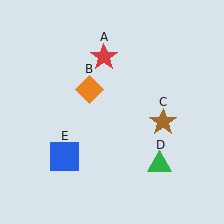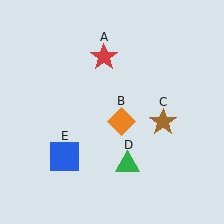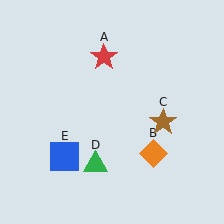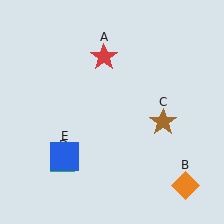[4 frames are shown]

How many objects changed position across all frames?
2 objects changed position: orange diamond (object B), green triangle (object D).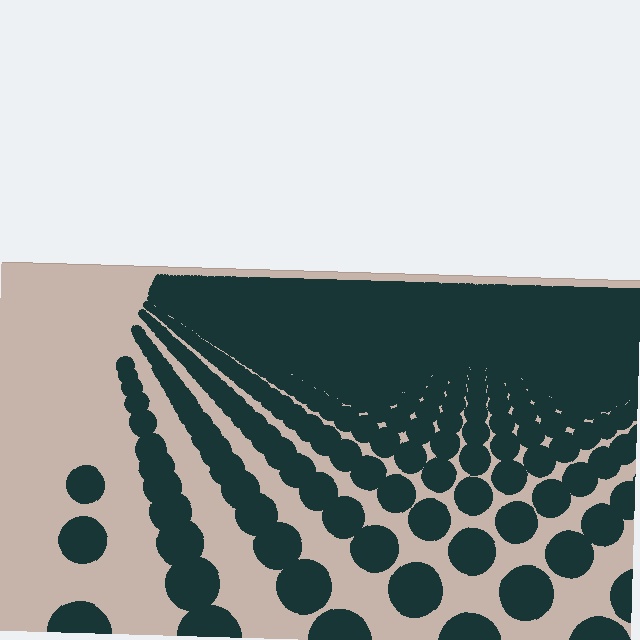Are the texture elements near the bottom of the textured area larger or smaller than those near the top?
Larger. Near the bottom, elements are closer to the viewer and appear at a bigger on-screen size.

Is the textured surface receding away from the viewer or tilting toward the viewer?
The surface is receding away from the viewer. Texture elements get smaller and denser toward the top.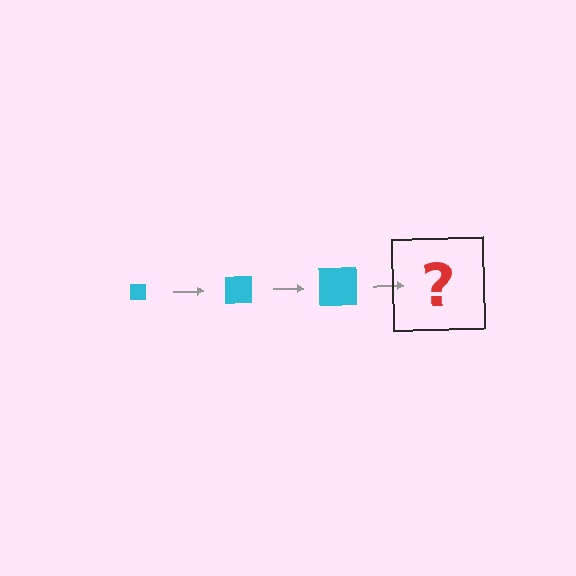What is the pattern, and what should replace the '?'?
The pattern is that the square gets progressively larger each step. The '?' should be a cyan square, larger than the previous one.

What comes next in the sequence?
The next element should be a cyan square, larger than the previous one.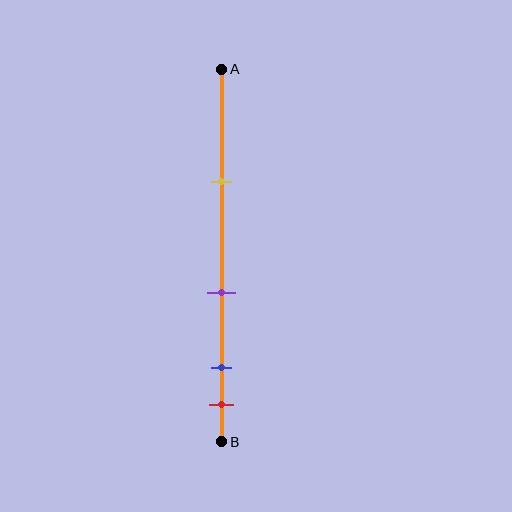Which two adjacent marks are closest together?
The blue and red marks are the closest adjacent pair.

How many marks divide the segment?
There are 4 marks dividing the segment.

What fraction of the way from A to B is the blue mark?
The blue mark is approximately 80% (0.8) of the way from A to B.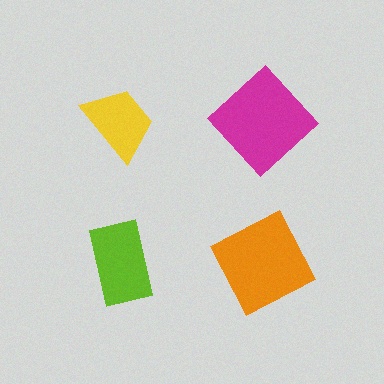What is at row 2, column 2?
An orange square.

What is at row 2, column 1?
A lime rectangle.